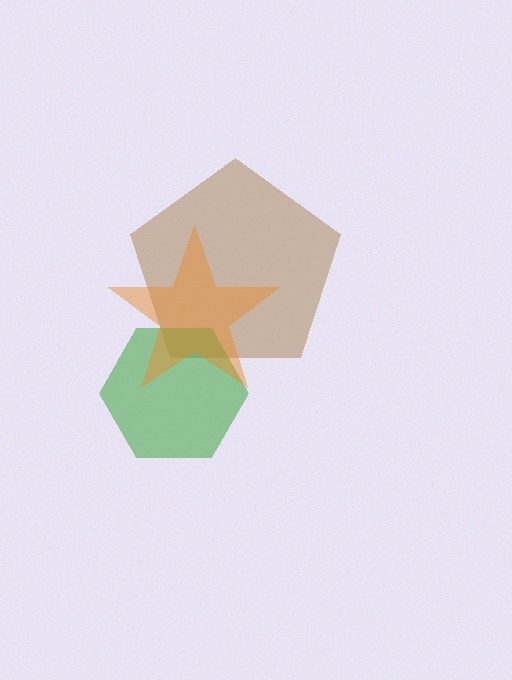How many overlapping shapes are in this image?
There are 3 overlapping shapes in the image.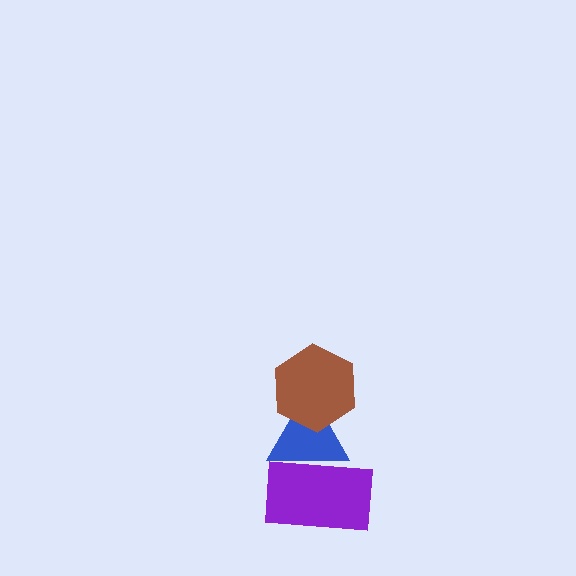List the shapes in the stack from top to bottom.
From top to bottom: the brown hexagon, the blue triangle, the purple rectangle.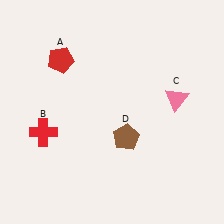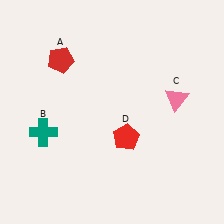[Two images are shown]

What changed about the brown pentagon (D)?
In Image 1, D is brown. In Image 2, it changed to red.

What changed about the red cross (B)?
In Image 1, B is red. In Image 2, it changed to teal.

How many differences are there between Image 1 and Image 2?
There are 2 differences between the two images.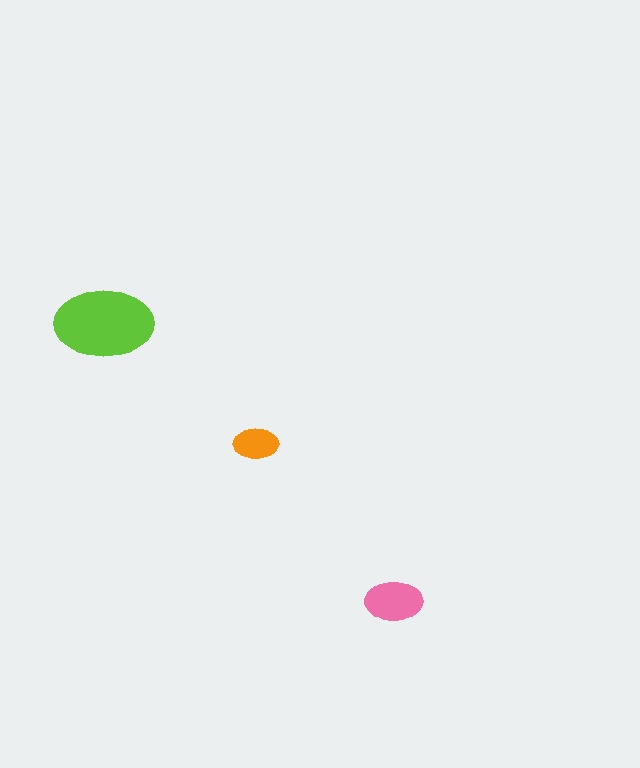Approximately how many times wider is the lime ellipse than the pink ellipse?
About 1.5 times wider.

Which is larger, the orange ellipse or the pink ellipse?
The pink one.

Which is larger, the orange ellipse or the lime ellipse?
The lime one.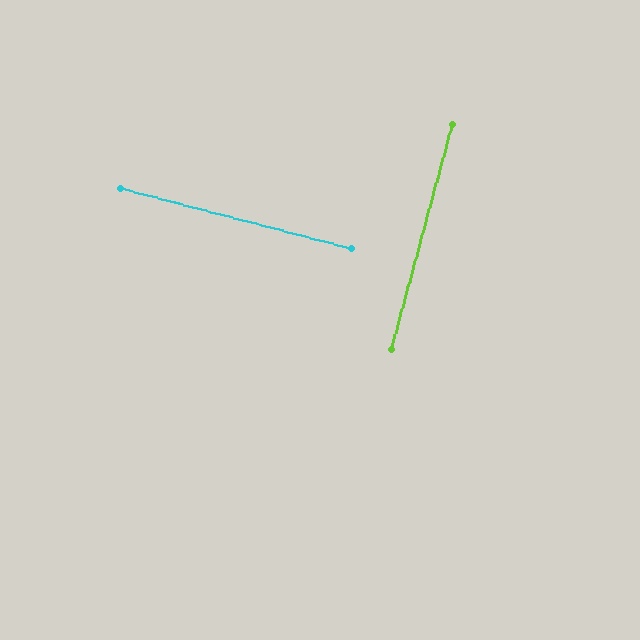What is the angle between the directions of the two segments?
Approximately 89 degrees.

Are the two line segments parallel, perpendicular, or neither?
Perpendicular — they meet at approximately 89°.